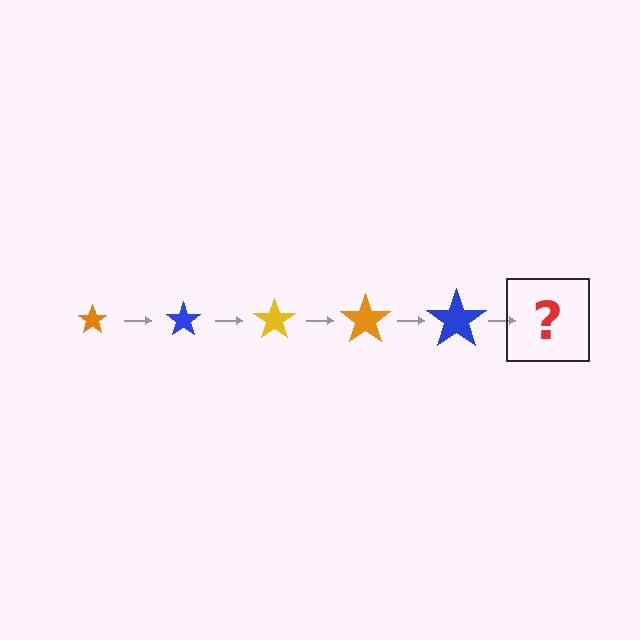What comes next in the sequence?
The next element should be a yellow star, larger than the previous one.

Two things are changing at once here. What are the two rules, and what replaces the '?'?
The two rules are that the star grows larger each step and the color cycles through orange, blue, and yellow. The '?' should be a yellow star, larger than the previous one.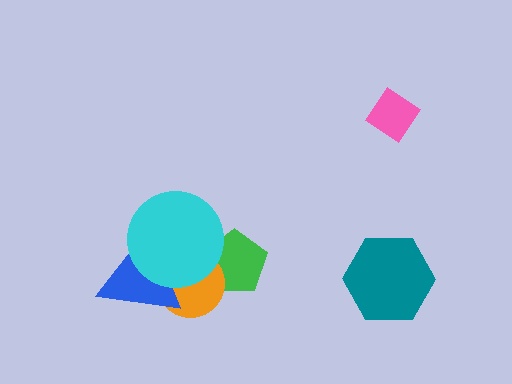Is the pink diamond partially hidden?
No, no other shape covers it.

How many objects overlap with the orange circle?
3 objects overlap with the orange circle.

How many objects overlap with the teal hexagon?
0 objects overlap with the teal hexagon.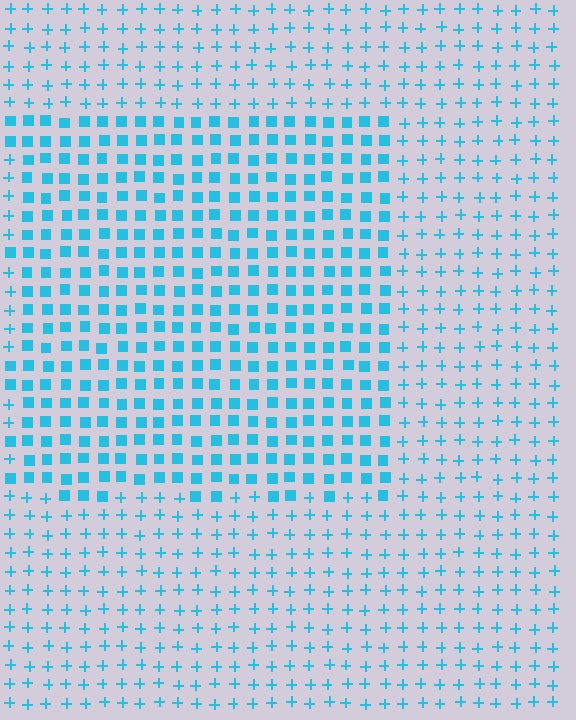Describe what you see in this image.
The image is filled with small cyan elements arranged in a uniform grid. A rectangle-shaped region contains squares, while the surrounding area contains plus signs. The boundary is defined purely by the change in element shape.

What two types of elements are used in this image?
The image uses squares inside the rectangle region and plus signs outside it.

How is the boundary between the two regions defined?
The boundary is defined by a change in element shape: squares inside vs. plus signs outside. All elements share the same color and spacing.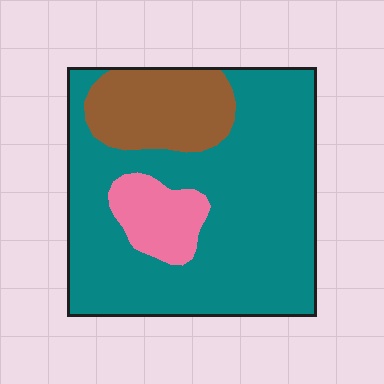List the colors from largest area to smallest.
From largest to smallest: teal, brown, pink.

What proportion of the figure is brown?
Brown covers 18% of the figure.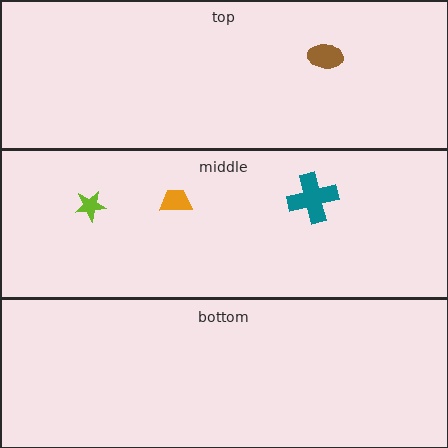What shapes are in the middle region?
The lime star, the orange trapezoid, the teal cross.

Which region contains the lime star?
The middle region.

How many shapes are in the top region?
1.